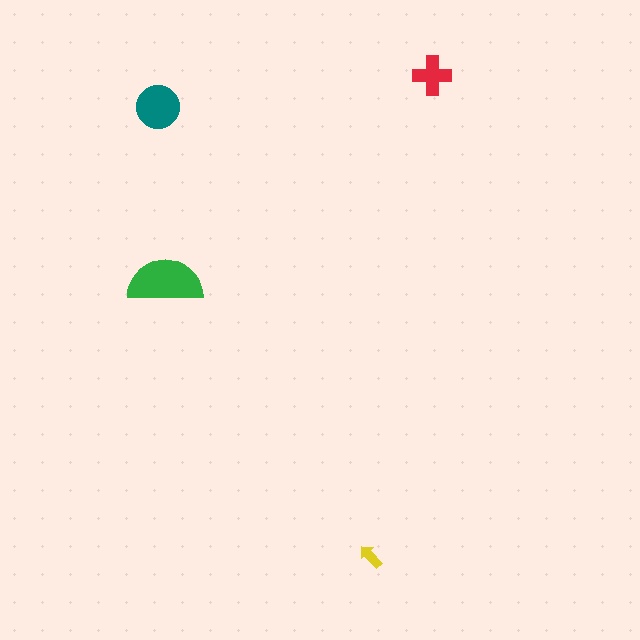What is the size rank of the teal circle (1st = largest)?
2nd.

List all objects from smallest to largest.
The yellow arrow, the red cross, the teal circle, the green semicircle.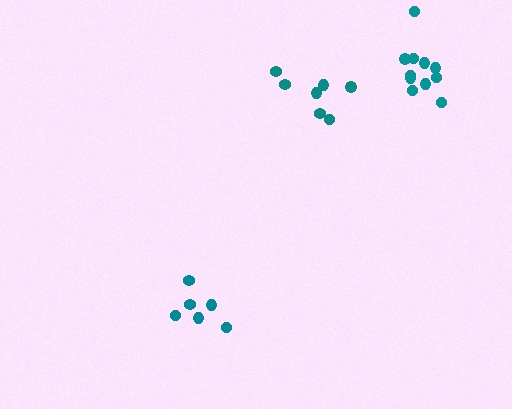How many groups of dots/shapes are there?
There are 3 groups.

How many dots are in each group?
Group 1: 6 dots, Group 2: 11 dots, Group 3: 7 dots (24 total).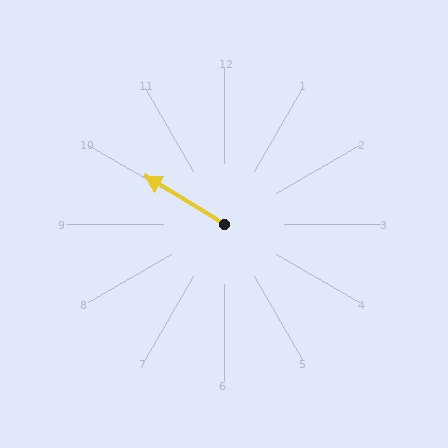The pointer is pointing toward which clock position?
Roughly 10 o'clock.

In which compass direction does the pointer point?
Northwest.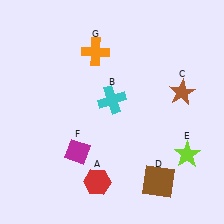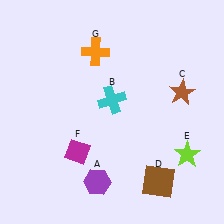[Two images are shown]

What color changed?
The hexagon (A) changed from red in Image 1 to purple in Image 2.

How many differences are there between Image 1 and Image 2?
There is 1 difference between the two images.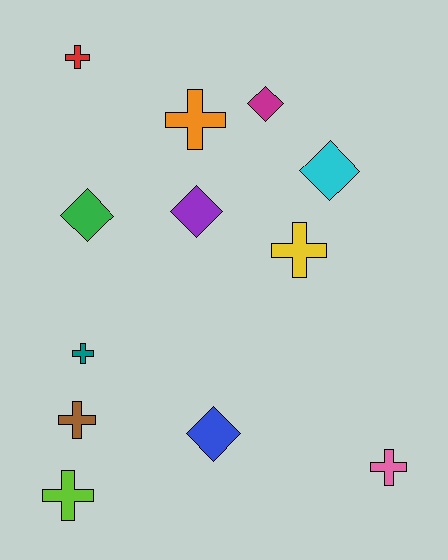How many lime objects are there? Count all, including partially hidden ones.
There is 1 lime object.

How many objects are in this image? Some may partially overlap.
There are 12 objects.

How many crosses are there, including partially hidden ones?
There are 7 crosses.